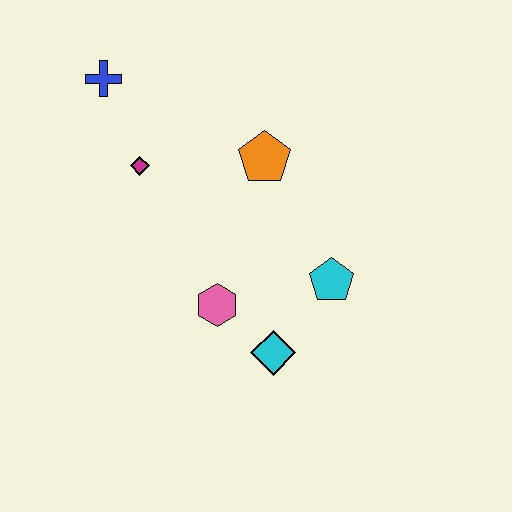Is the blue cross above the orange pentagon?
Yes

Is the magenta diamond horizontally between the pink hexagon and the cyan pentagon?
No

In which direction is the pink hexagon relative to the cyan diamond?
The pink hexagon is to the left of the cyan diamond.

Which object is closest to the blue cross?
The magenta diamond is closest to the blue cross.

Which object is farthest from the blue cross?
The cyan diamond is farthest from the blue cross.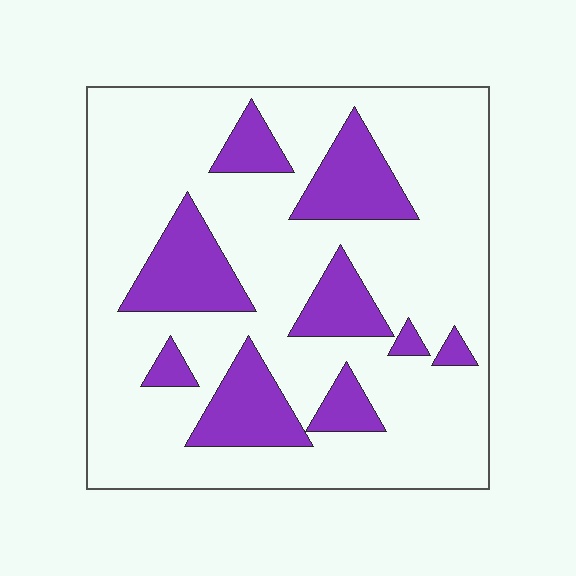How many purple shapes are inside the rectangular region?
9.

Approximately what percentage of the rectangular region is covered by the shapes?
Approximately 25%.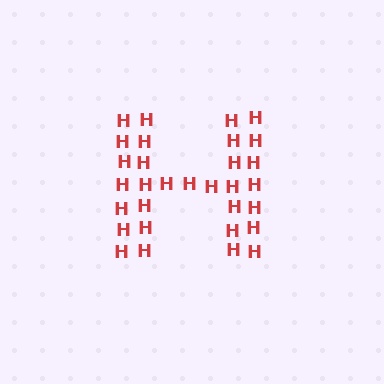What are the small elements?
The small elements are letter H's.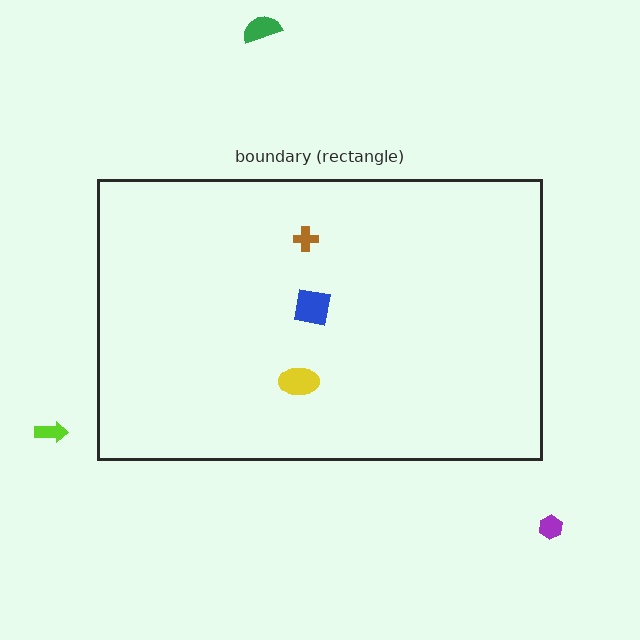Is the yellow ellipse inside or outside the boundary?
Inside.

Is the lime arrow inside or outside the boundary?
Outside.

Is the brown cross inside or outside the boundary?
Inside.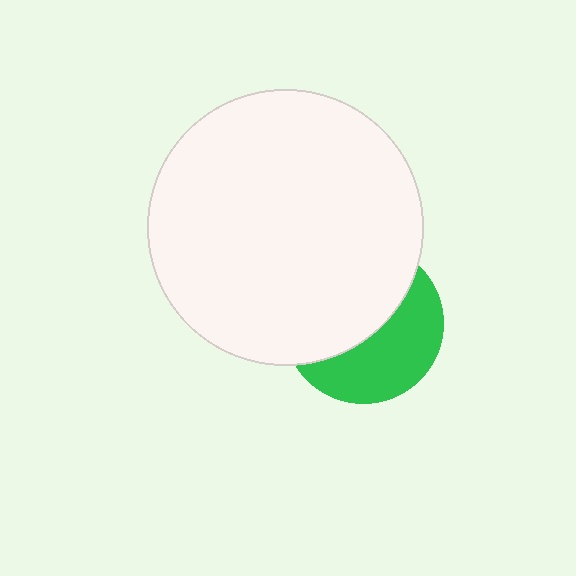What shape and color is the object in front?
The object in front is a white circle.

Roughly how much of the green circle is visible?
A small part of it is visible (roughly 45%).